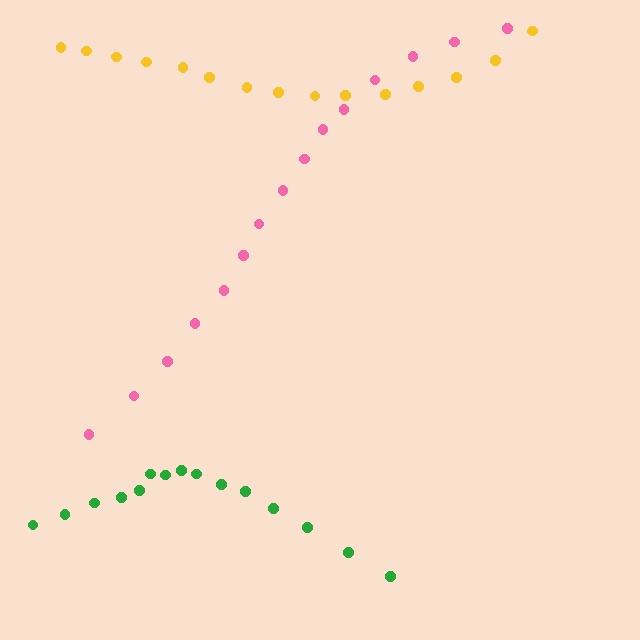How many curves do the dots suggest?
There are 3 distinct paths.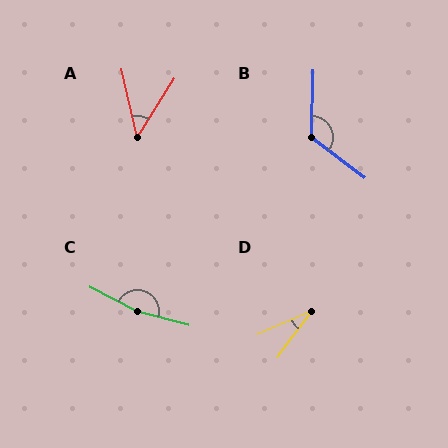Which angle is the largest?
C, at approximately 167 degrees.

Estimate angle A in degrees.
Approximately 45 degrees.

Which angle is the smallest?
D, at approximately 29 degrees.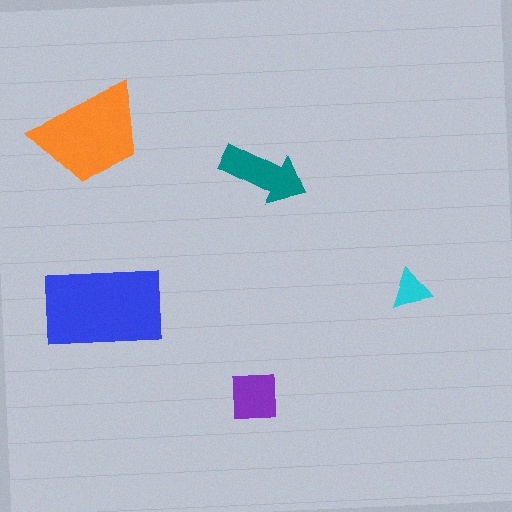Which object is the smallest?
The cyan triangle.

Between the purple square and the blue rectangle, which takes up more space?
The blue rectangle.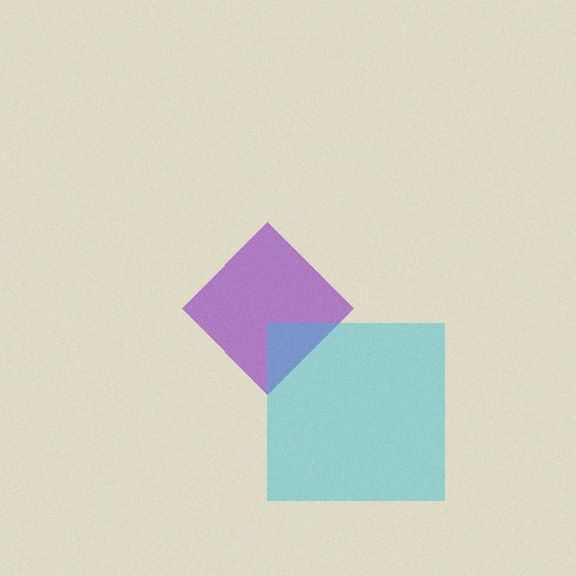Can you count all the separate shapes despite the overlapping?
Yes, there are 2 separate shapes.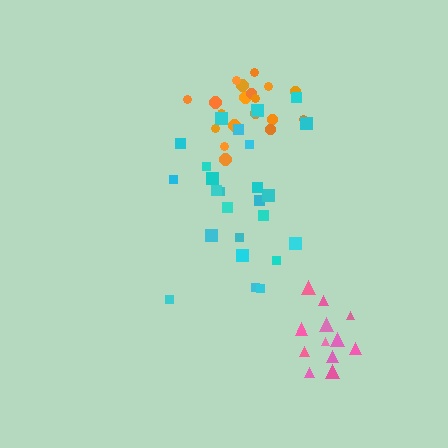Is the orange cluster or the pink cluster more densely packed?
Pink.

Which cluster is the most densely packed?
Pink.